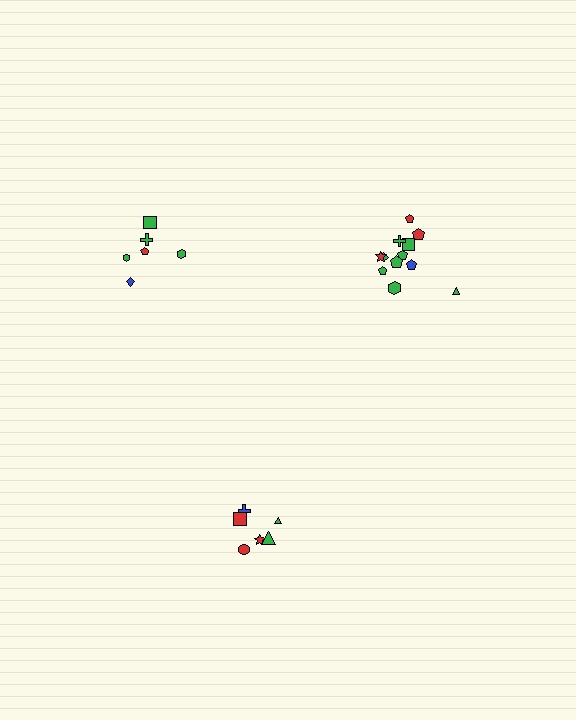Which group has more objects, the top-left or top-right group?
The top-right group.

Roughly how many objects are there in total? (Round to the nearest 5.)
Roughly 25 objects in total.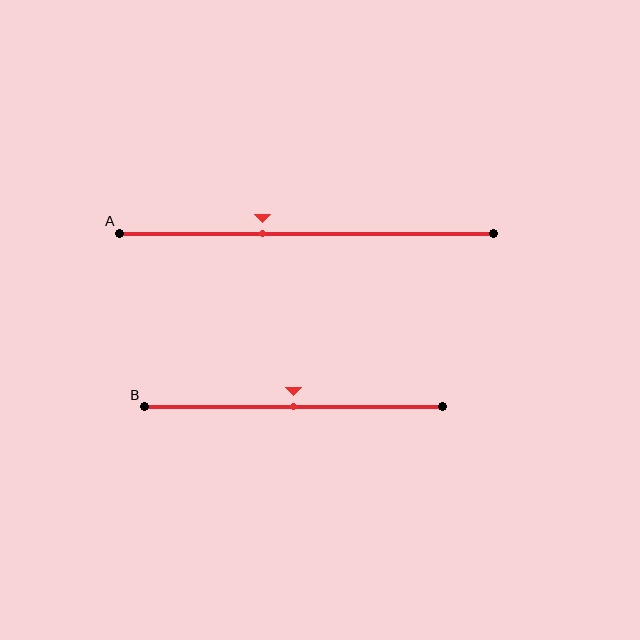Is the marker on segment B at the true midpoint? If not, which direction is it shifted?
Yes, the marker on segment B is at the true midpoint.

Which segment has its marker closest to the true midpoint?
Segment B has its marker closest to the true midpoint.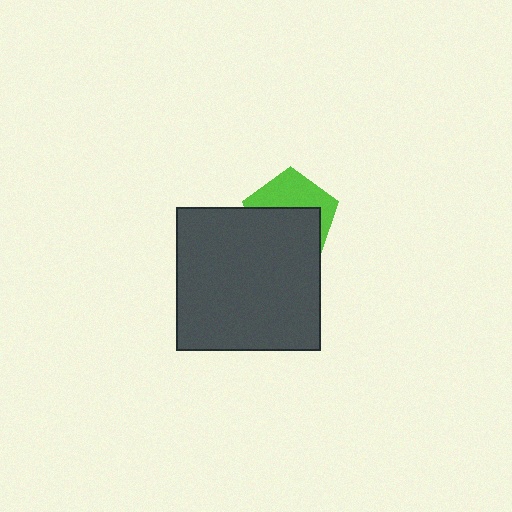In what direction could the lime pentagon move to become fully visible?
The lime pentagon could move up. That would shift it out from behind the dark gray square entirely.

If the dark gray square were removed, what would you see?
You would see the complete lime pentagon.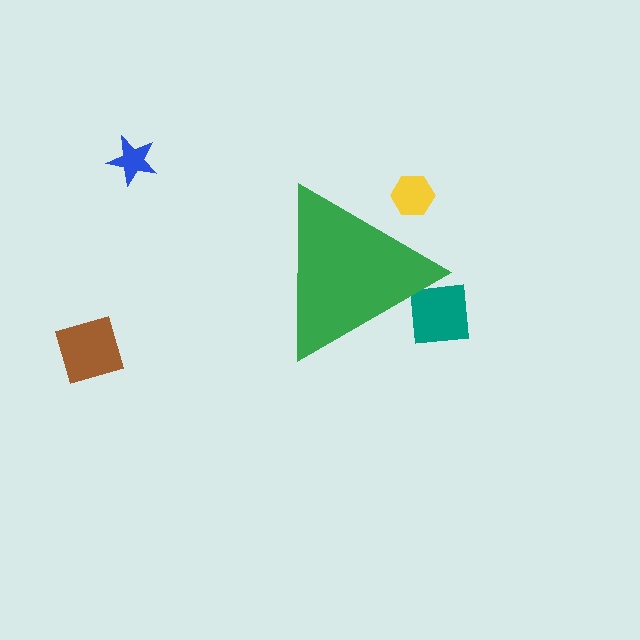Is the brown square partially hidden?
No, the brown square is fully visible.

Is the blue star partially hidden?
No, the blue star is fully visible.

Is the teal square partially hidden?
Yes, the teal square is partially hidden behind the green triangle.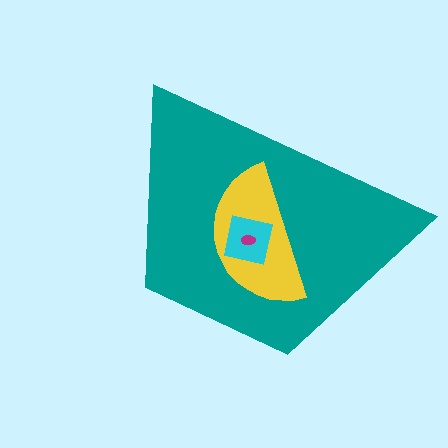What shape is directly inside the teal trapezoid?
The yellow semicircle.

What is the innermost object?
The magenta ellipse.